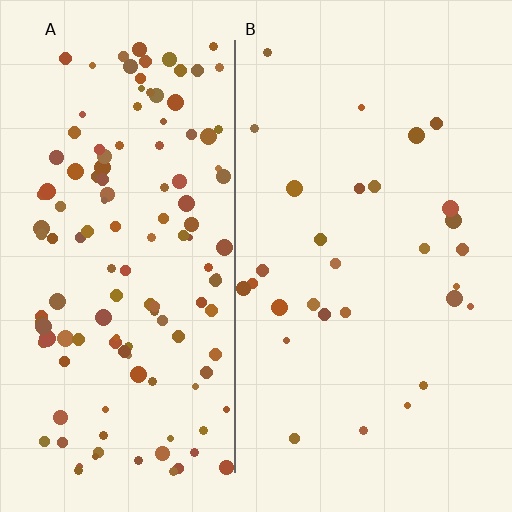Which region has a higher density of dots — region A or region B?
A (the left).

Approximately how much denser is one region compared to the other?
Approximately 4.4× — region A over region B.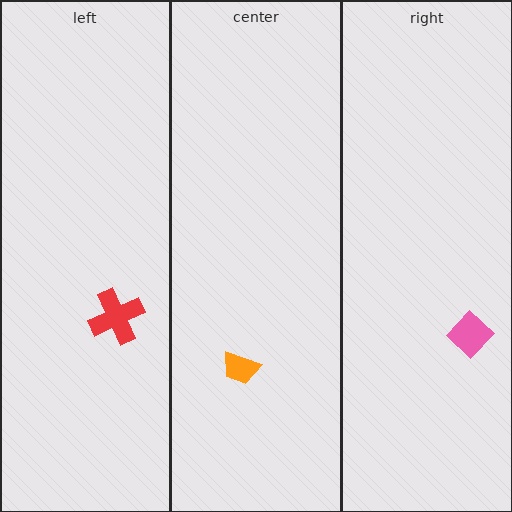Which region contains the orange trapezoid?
The center region.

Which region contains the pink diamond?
The right region.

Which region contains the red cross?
The left region.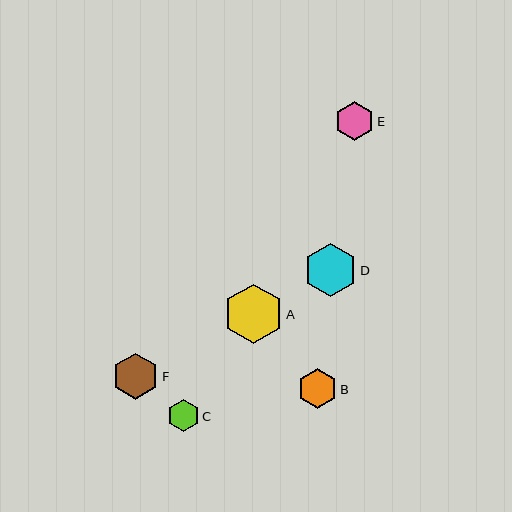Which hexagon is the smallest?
Hexagon C is the smallest with a size of approximately 32 pixels.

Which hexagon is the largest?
Hexagon A is the largest with a size of approximately 60 pixels.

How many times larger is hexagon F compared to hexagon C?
Hexagon F is approximately 1.4 times the size of hexagon C.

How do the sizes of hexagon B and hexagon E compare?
Hexagon B and hexagon E are approximately the same size.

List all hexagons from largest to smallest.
From largest to smallest: A, D, F, B, E, C.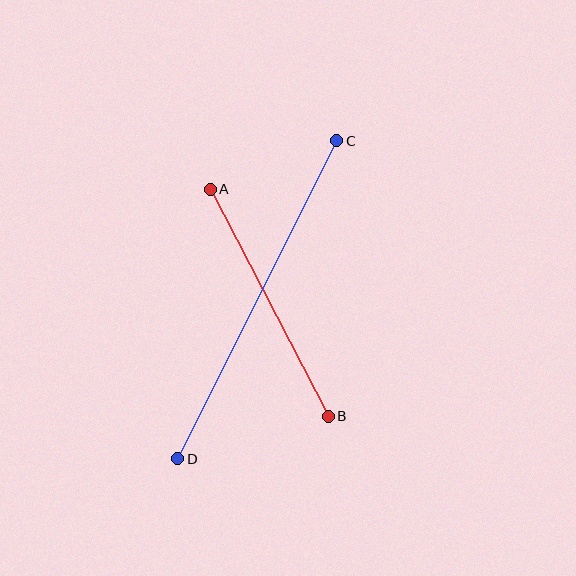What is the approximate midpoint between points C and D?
The midpoint is at approximately (257, 300) pixels.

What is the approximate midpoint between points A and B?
The midpoint is at approximately (269, 303) pixels.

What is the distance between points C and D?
The distance is approximately 355 pixels.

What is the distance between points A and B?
The distance is approximately 256 pixels.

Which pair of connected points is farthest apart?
Points C and D are farthest apart.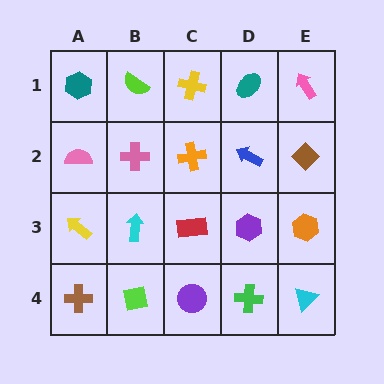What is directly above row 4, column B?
A cyan arrow.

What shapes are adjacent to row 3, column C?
An orange cross (row 2, column C), a purple circle (row 4, column C), a cyan arrow (row 3, column B), a purple hexagon (row 3, column D).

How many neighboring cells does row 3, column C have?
4.